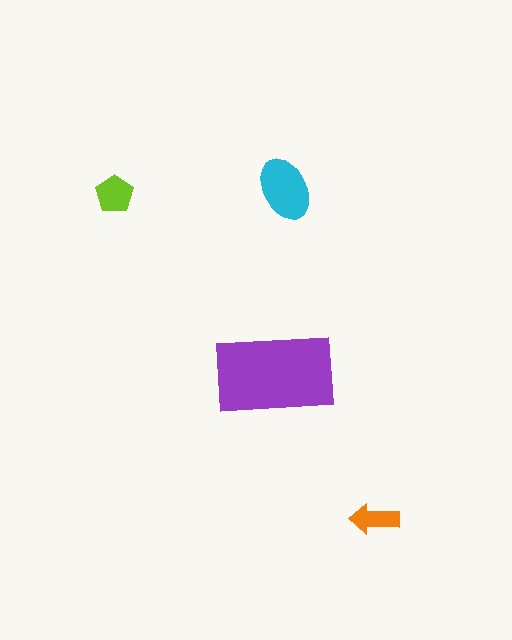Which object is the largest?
The purple rectangle.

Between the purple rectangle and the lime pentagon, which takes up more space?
The purple rectangle.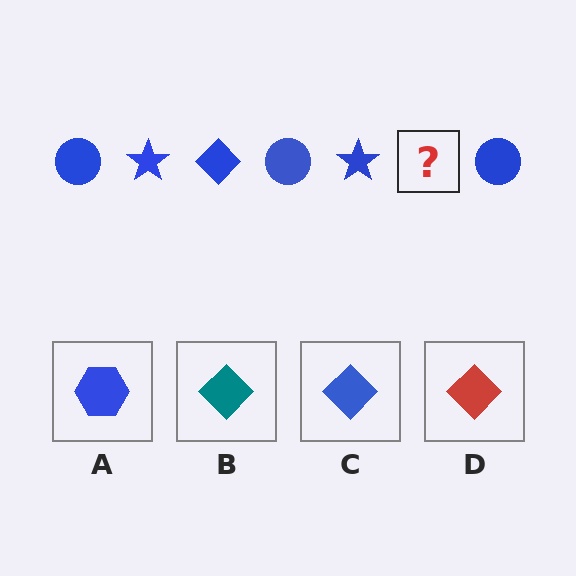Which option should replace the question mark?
Option C.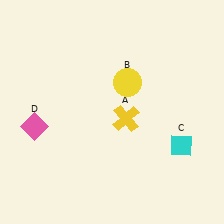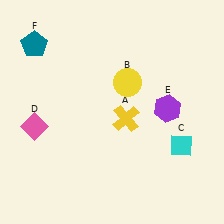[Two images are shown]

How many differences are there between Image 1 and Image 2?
There are 2 differences between the two images.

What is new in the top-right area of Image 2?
A purple hexagon (E) was added in the top-right area of Image 2.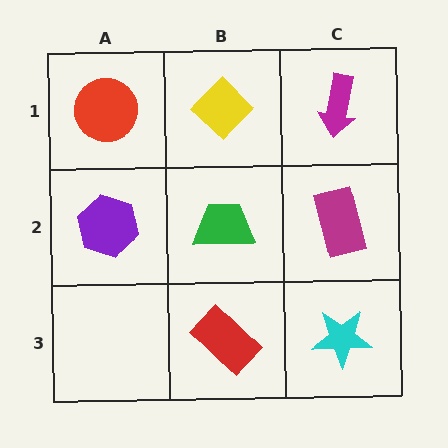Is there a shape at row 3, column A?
No, that cell is empty.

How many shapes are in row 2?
3 shapes.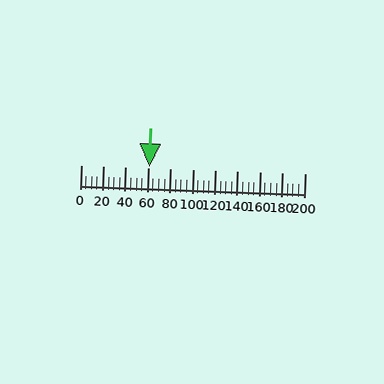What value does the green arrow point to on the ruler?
The green arrow points to approximately 61.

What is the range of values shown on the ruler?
The ruler shows values from 0 to 200.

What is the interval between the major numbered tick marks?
The major tick marks are spaced 20 units apart.